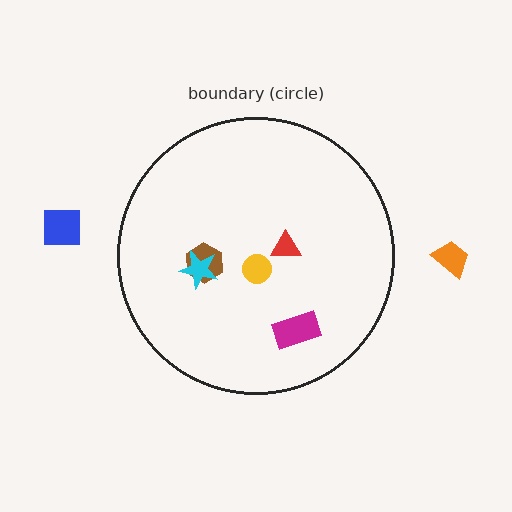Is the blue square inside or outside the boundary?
Outside.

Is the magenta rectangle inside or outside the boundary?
Inside.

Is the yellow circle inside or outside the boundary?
Inside.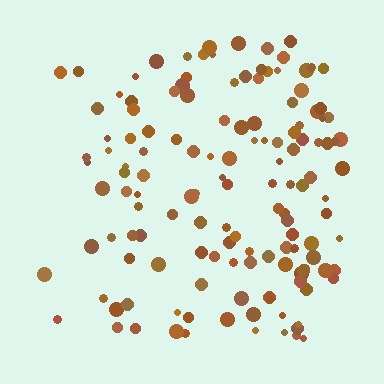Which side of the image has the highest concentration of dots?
The right.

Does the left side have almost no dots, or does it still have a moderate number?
Still a moderate number, just noticeably fewer than the right.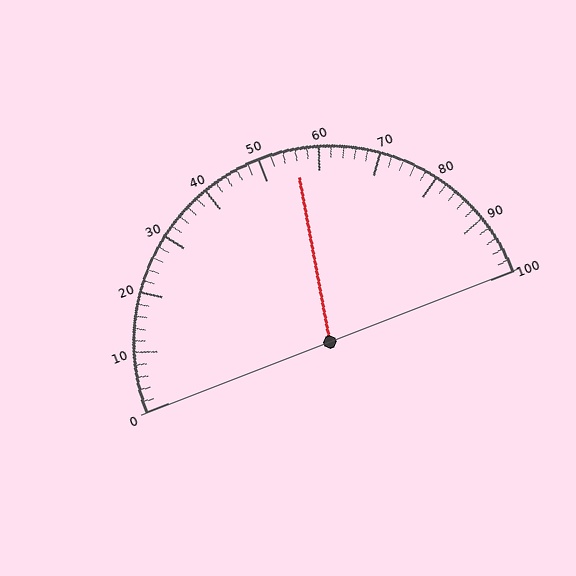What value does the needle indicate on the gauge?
The needle indicates approximately 56.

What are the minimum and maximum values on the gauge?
The gauge ranges from 0 to 100.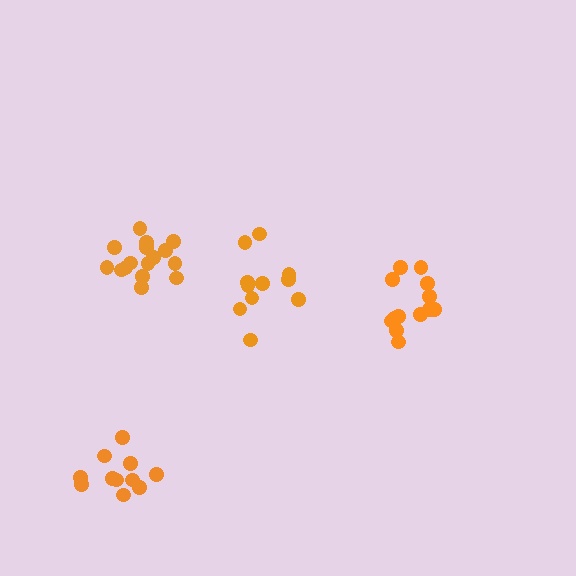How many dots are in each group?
Group 1: 11 dots, Group 2: 11 dots, Group 3: 16 dots, Group 4: 13 dots (51 total).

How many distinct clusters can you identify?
There are 4 distinct clusters.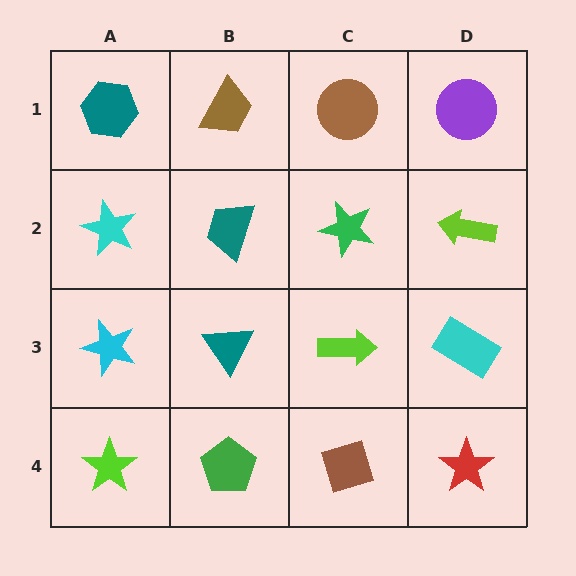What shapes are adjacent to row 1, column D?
A lime arrow (row 2, column D), a brown circle (row 1, column C).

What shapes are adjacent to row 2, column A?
A teal hexagon (row 1, column A), a cyan star (row 3, column A), a teal trapezoid (row 2, column B).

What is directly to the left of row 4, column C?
A green pentagon.